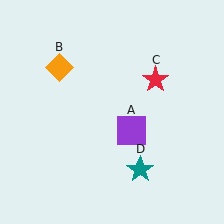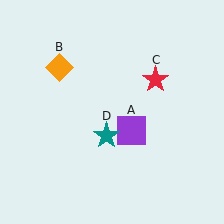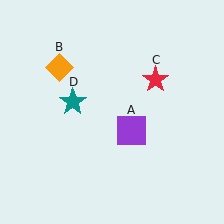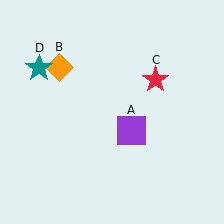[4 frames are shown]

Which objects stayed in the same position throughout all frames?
Purple square (object A) and orange diamond (object B) and red star (object C) remained stationary.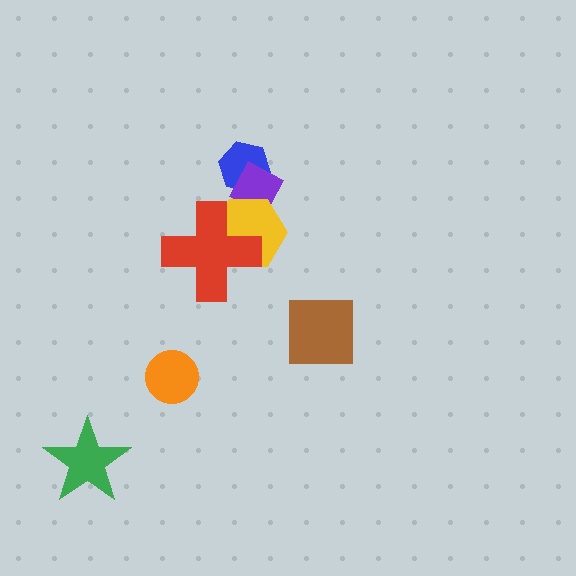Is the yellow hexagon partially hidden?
Yes, it is partially covered by another shape.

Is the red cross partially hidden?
No, no other shape covers it.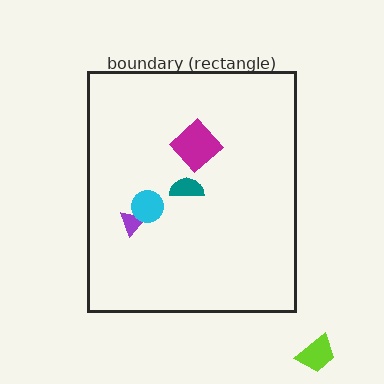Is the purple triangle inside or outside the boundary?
Inside.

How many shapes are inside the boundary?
4 inside, 1 outside.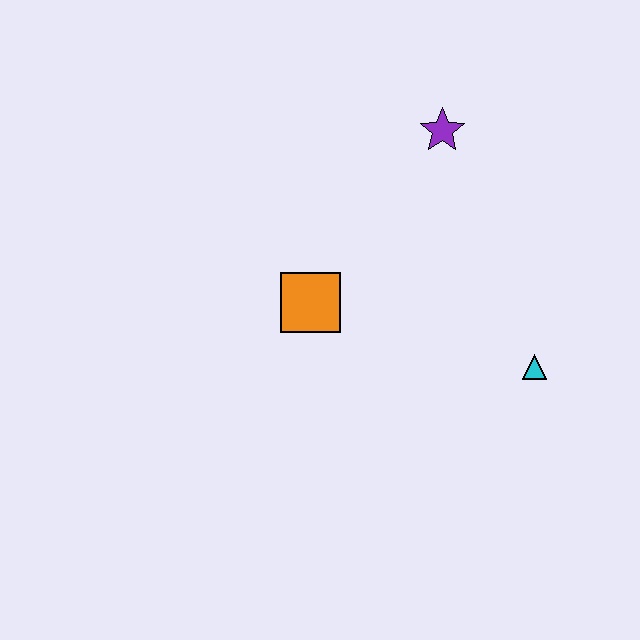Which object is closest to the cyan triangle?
The orange square is closest to the cyan triangle.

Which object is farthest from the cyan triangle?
The purple star is farthest from the cyan triangle.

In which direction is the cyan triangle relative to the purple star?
The cyan triangle is below the purple star.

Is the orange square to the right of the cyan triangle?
No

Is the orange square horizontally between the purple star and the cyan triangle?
No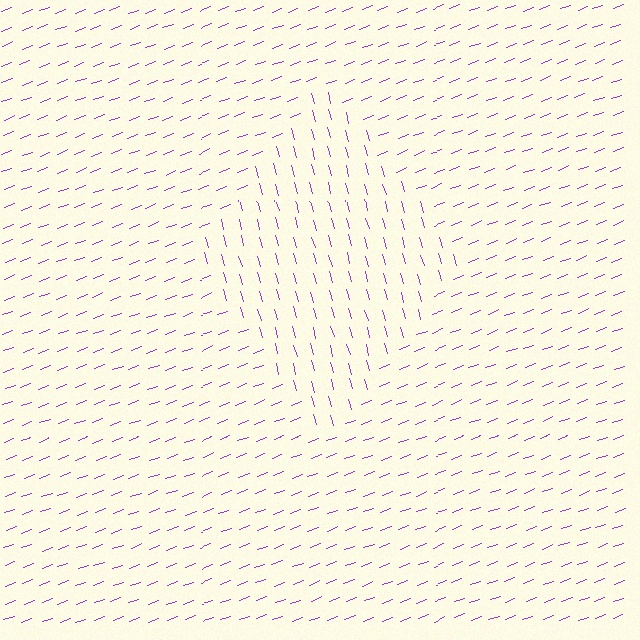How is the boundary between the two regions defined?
The boundary is defined purely by a change in line orientation (approximately 85 degrees difference). All lines are the same color and thickness.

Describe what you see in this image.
The image is filled with small purple line segments. A diamond region in the image has lines oriented differently from the surrounding lines, creating a visible texture boundary.